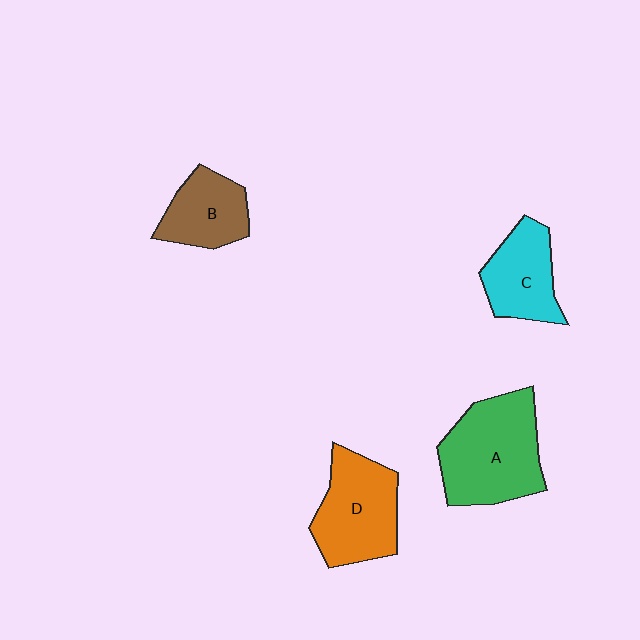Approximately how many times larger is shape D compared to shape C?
Approximately 1.3 times.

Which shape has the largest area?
Shape A (green).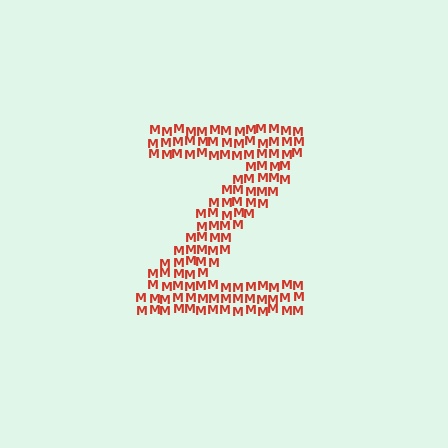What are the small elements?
The small elements are letter M's.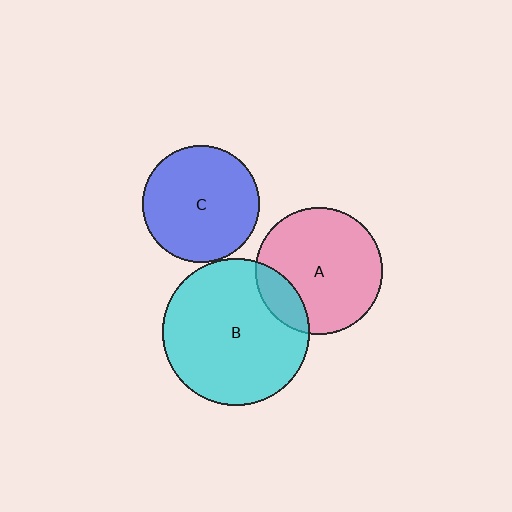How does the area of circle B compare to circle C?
Approximately 1.6 times.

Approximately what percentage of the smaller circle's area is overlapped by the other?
Approximately 15%.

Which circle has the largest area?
Circle B (cyan).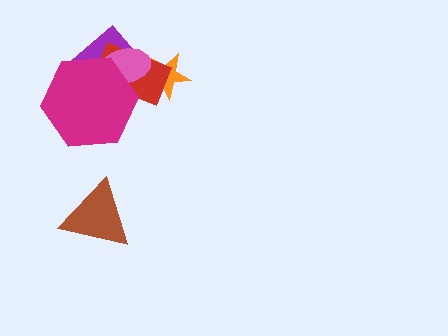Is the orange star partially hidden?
Yes, it is partially covered by another shape.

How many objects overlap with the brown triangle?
0 objects overlap with the brown triangle.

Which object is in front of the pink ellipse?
The magenta hexagon is in front of the pink ellipse.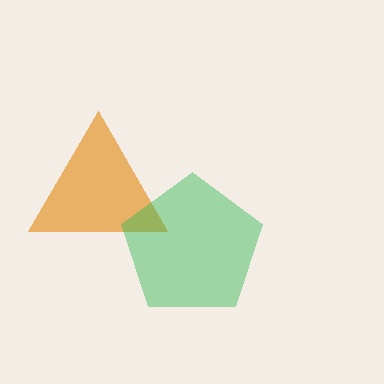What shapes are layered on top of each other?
The layered shapes are: an orange triangle, a green pentagon.